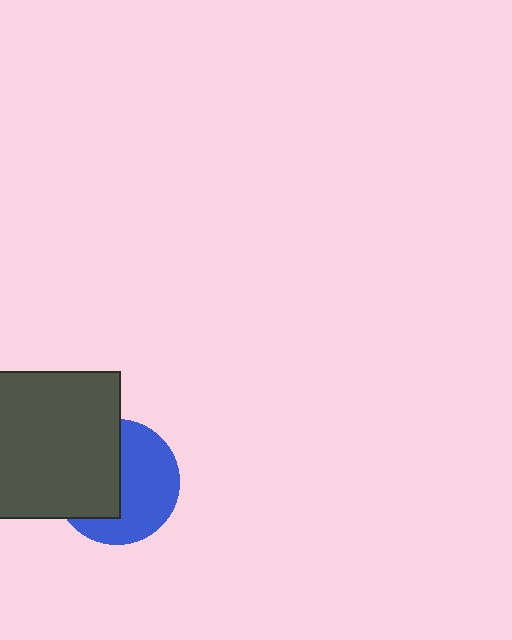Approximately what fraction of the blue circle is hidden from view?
Roughly 46% of the blue circle is hidden behind the dark gray square.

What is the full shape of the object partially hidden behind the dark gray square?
The partially hidden object is a blue circle.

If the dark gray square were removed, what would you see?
You would see the complete blue circle.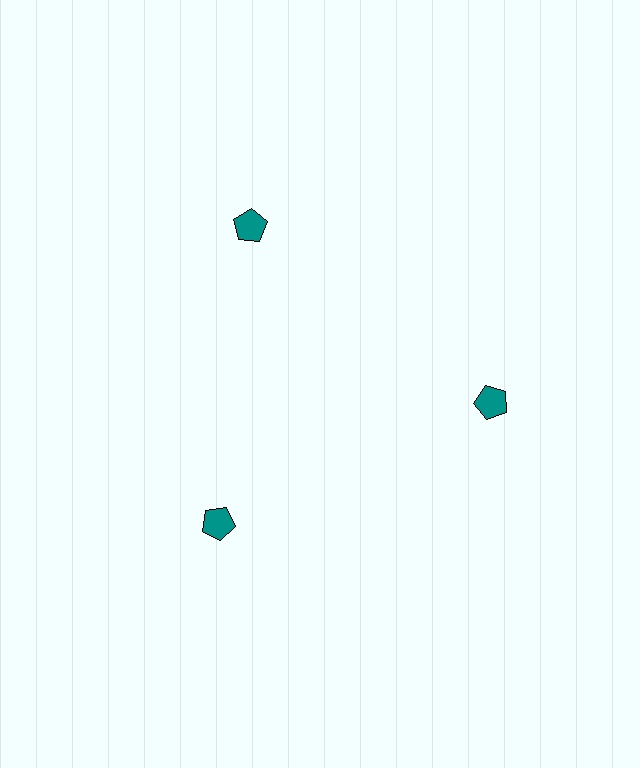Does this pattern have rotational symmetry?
Yes, this pattern has 3-fold rotational symmetry. It looks the same after rotating 120 degrees around the center.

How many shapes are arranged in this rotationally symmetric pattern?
There are 3 shapes, arranged in 3 groups of 1.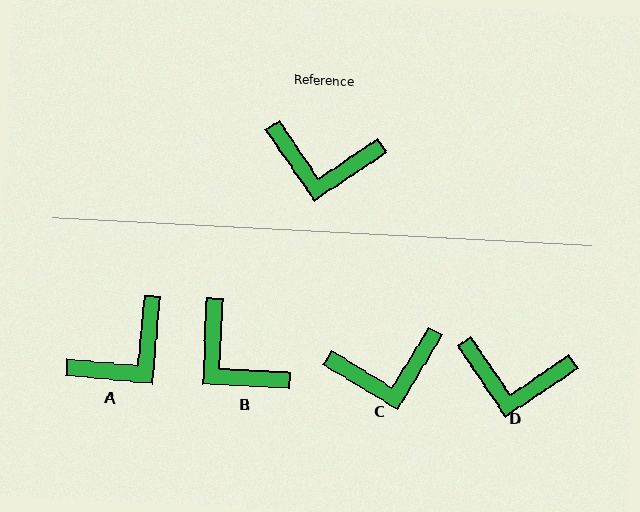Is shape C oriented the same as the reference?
No, it is off by about 25 degrees.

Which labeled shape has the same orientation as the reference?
D.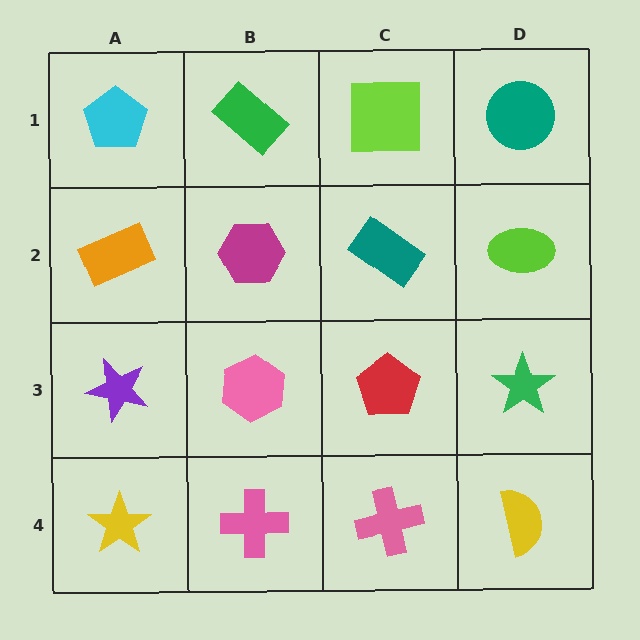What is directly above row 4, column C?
A red pentagon.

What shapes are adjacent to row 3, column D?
A lime ellipse (row 2, column D), a yellow semicircle (row 4, column D), a red pentagon (row 3, column C).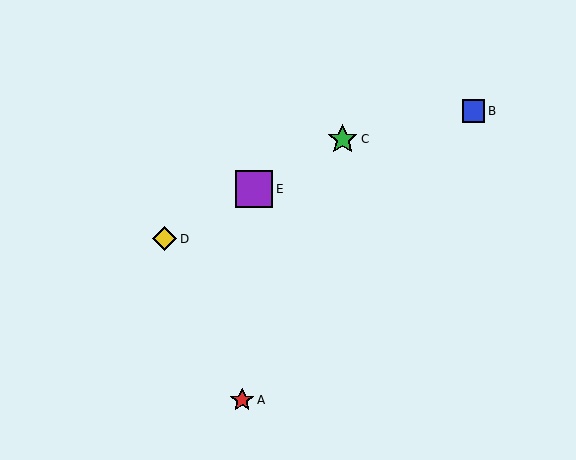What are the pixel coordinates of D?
Object D is at (165, 239).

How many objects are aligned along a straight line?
3 objects (C, D, E) are aligned along a straight line.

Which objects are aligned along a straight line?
Objects C, D, E are aligned along a straight line.